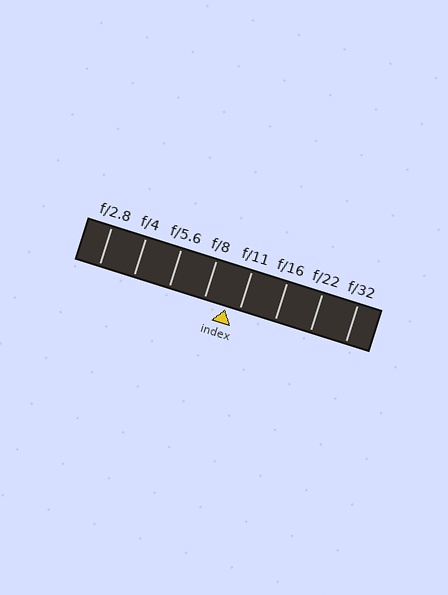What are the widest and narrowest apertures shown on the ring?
The widest aperture shown is f/2.8 and the narrowest is f/32.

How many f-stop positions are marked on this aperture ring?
There are 8 f-stop positions marked.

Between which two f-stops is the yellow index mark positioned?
The index mark is between f/8 and f/11.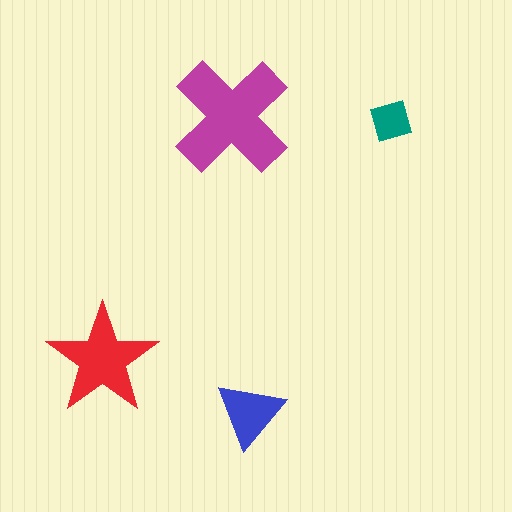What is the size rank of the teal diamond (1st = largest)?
4th.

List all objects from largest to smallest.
The magenta cross, the red star, the blue triangle, the teal diamond.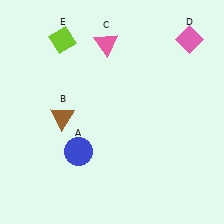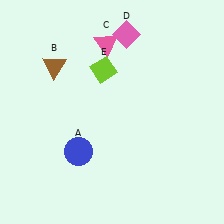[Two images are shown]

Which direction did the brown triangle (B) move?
The brown triangle (B) moved up.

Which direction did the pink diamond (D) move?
The pink diamond (D) moved left.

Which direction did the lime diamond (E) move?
The lime diamond (E) moved right.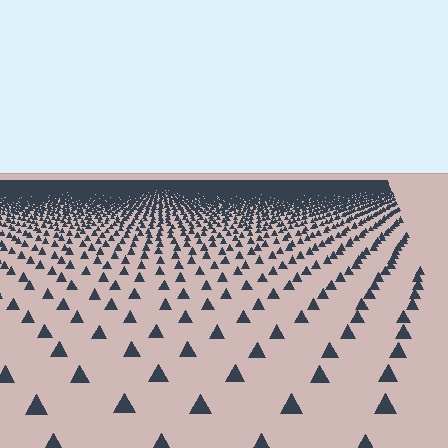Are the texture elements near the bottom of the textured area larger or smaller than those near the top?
Larger. Near the bottom, elements are closer to the viewer and appear at a bigger on-screen size.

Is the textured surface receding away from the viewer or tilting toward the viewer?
The surface is receding away from the viewer. Texture elements get smaller and denser toward the top.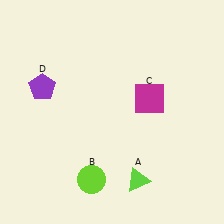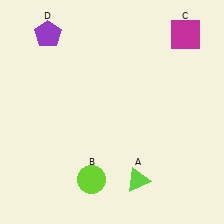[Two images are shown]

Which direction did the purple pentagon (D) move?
The purple pentagon (D) moved up.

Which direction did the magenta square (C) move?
The magenta square (C) moved up.